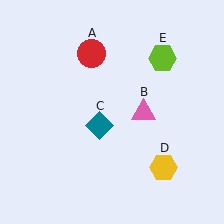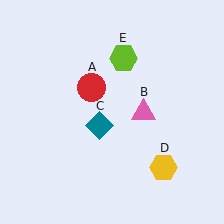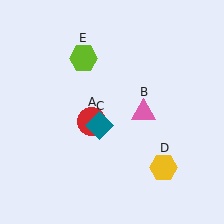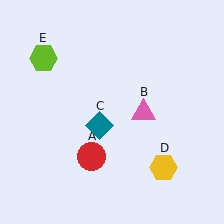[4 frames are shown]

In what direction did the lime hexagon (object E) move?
The lime hexagon (object E) moved left.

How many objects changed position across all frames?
2 objects changed position: red circle (object A), lime hexagon (object E).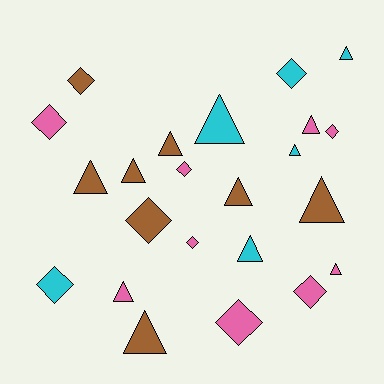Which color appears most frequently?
Pink, with 9 objects.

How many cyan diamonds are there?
There are 2 cyan diamonds.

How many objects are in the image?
There are 23 objects.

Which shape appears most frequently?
Triangle, with 13 objects.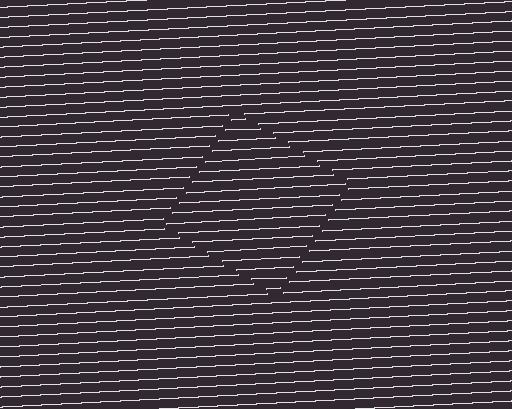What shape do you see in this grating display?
An illusory square. The interior of the shape contains the same grating, shifted by half a period — the contour is defined by the phase discontinuity where line-ends from the inner and outer gratings abut.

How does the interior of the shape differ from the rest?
The interior of the shape contains the same grating, shifted by half a period — the contour is defined by the phase discontinuity where line-ends from the inner and outer gratings abut.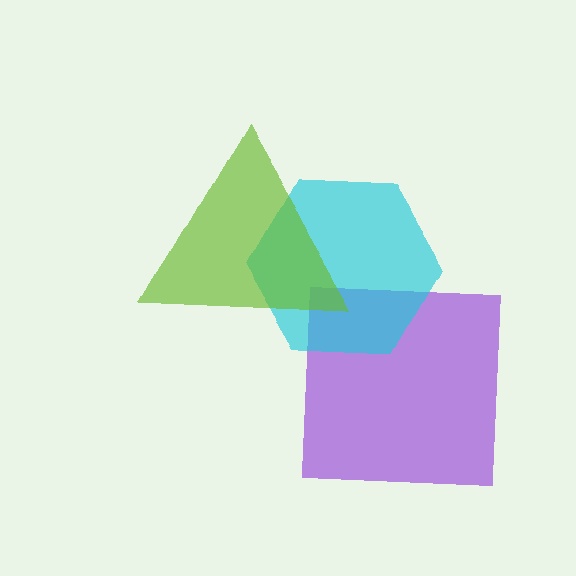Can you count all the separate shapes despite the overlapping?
Yes, there are 3 separate shapes.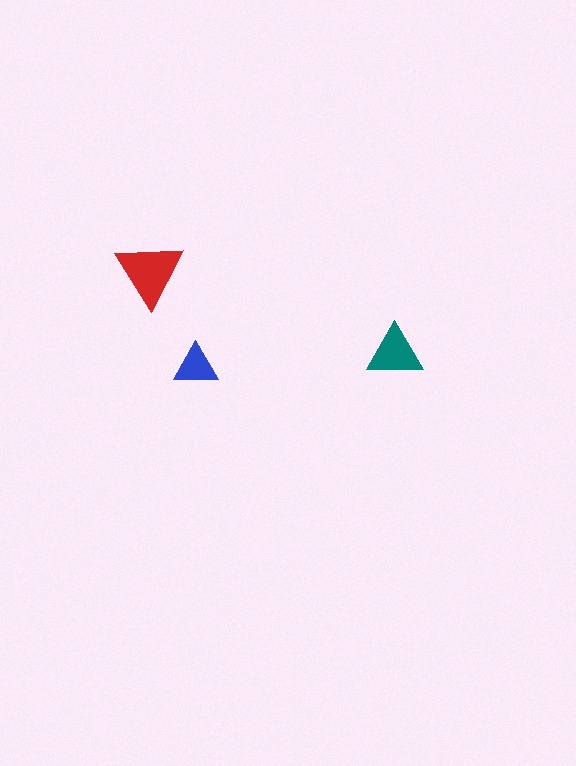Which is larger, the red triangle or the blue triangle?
The red one.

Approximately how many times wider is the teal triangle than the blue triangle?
About 1.5 times wider.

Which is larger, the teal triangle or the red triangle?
The red one.